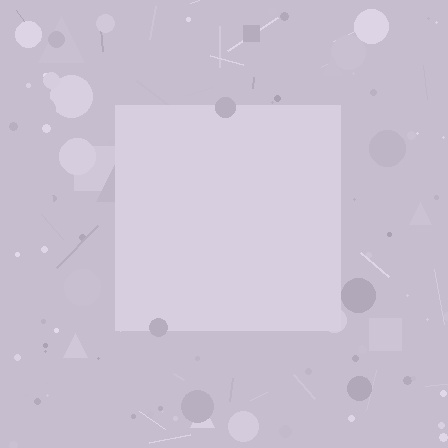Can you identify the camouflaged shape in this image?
The camouflaged shape is a square.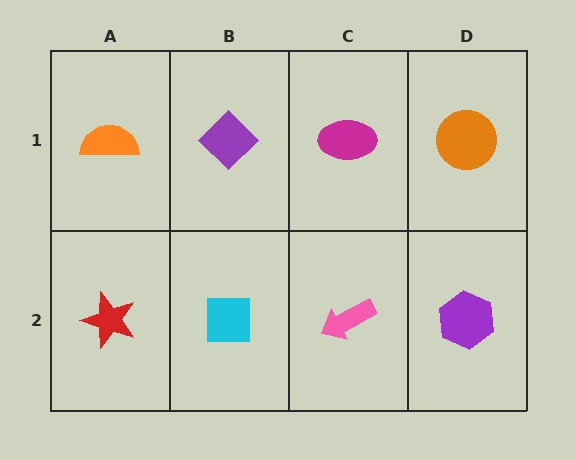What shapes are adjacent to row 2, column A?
An orange semicircle (row 1, column A), a cyan square (row 2, column B).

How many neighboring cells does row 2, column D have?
2.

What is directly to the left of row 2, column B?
A red star.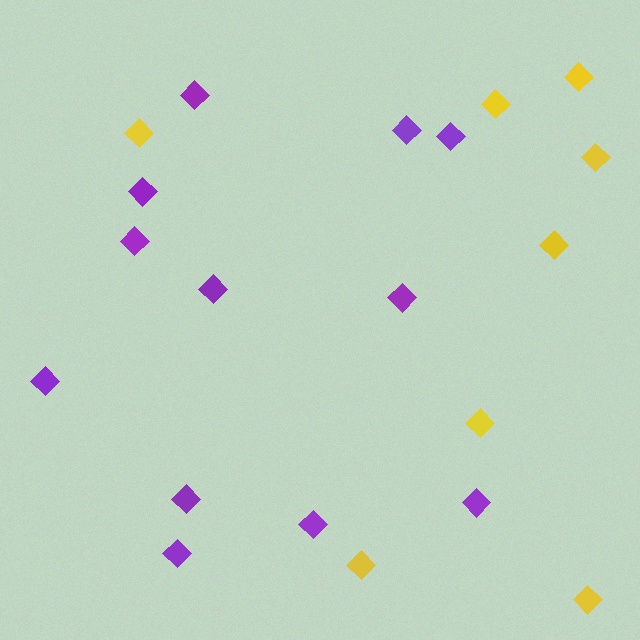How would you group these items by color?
There are 2 groups: one group of purple diamonds (12) and one group of yellow diamonds (8).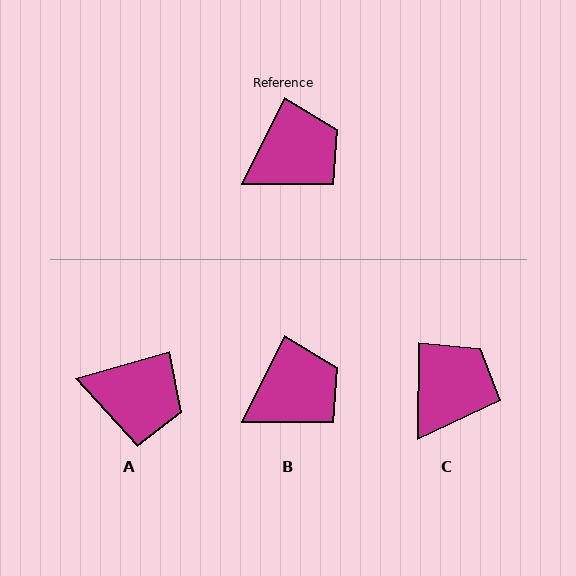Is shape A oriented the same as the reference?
No, it is off by about 48 degrees.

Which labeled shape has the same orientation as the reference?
B.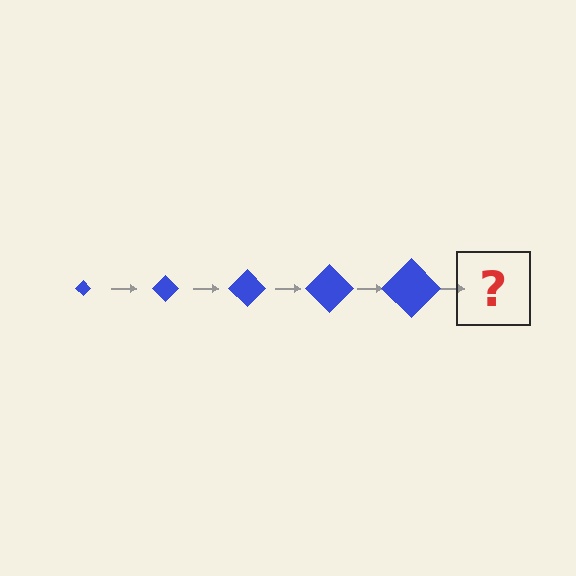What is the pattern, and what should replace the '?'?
The pattern is that the diamond gets progressively larger each step. The '?' should be a blue diamond, larger than the previous one.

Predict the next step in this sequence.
The next step is a blue diamond, larger than the previous one.